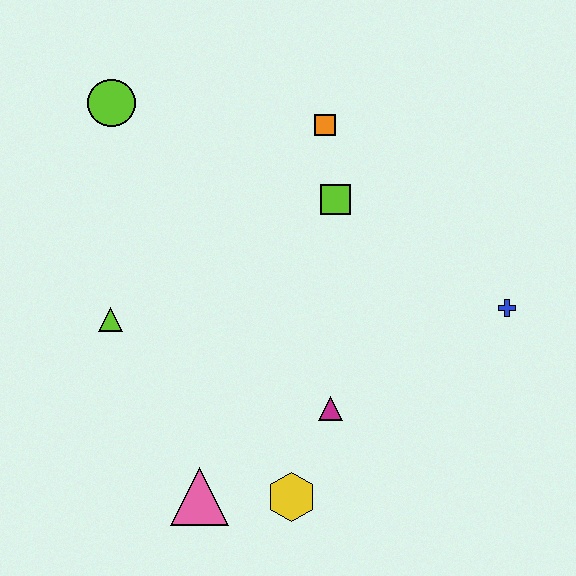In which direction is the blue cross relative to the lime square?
The blue cross is to the right of the lime square.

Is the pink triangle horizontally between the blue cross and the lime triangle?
Yes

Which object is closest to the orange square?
The lime square is closest to the orange square.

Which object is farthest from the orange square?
The pink triangle is farthest from the orange square.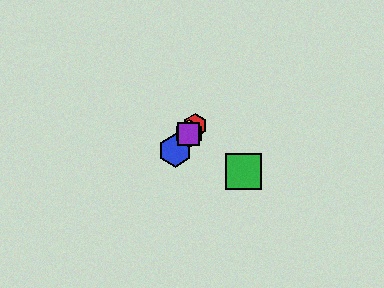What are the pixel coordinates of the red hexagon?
The red hexagon is at (195, 126).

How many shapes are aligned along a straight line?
4 shapes (the red hexagon, the blue hexagon, the yellow hexagon, the purple square) are aligned along a straight line.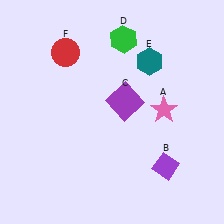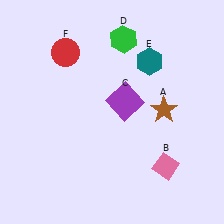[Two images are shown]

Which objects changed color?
A changed from pink to brown. B changed from purple to pink.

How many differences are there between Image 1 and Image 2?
There are 2 differences between the two images.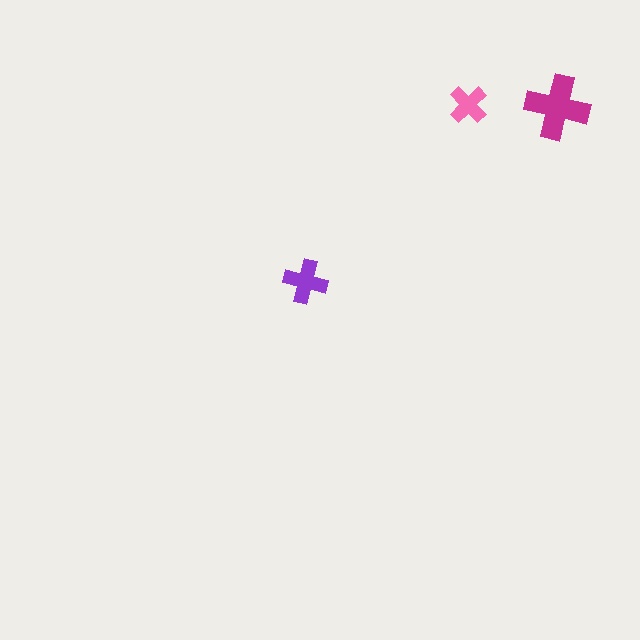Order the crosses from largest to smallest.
the magenta one, the purple one, the pink one.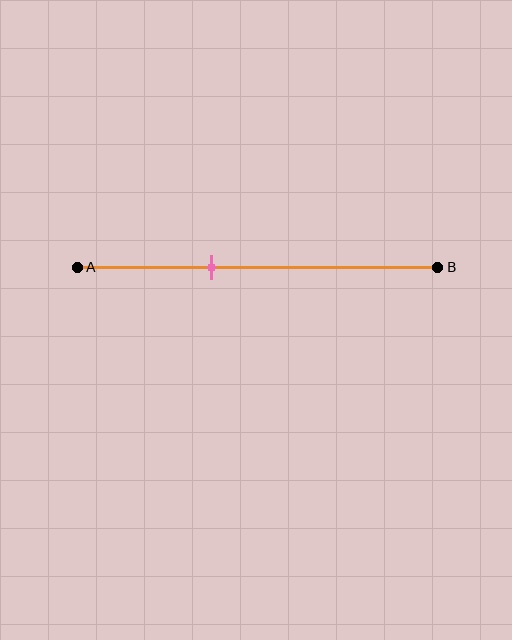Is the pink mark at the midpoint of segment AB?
No, the mark is at about 35% from A, not at the 50% midpoint.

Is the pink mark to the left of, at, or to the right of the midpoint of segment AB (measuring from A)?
The pink mark is to the left of the midpoint of segment AB.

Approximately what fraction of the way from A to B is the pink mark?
The pink mark is approximately 35% of the way from A to B.